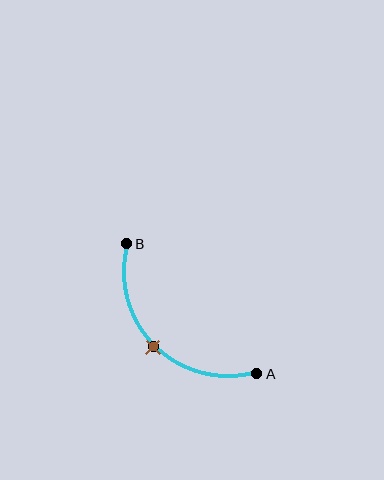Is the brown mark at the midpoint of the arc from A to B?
Yes. The brown mark lies on the arc at equal arc-length from both A and B — it is the arc midpoint.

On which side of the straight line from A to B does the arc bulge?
The arc bulges below and to the left of the straight line connecting A and B.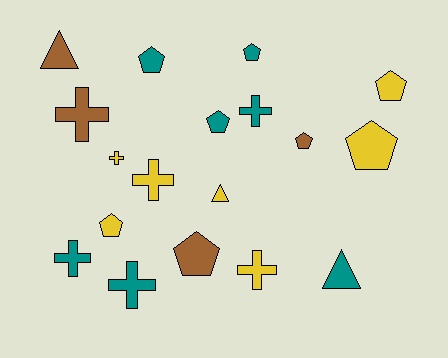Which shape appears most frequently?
Pentagon, with 8 objects.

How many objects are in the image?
There are 18 objects.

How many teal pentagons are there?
There are 3 teal pentagons.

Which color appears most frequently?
Yellow, with 7 objects.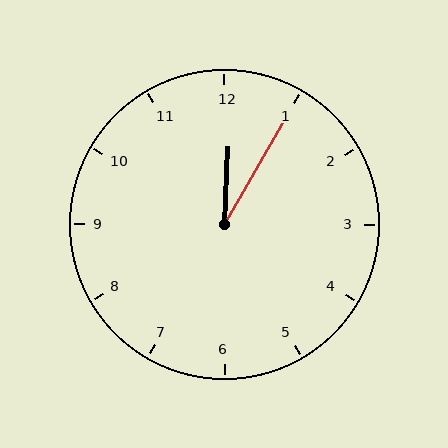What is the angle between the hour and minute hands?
Approximately 28 degrees.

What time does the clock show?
12:05.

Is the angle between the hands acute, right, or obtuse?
It is acute.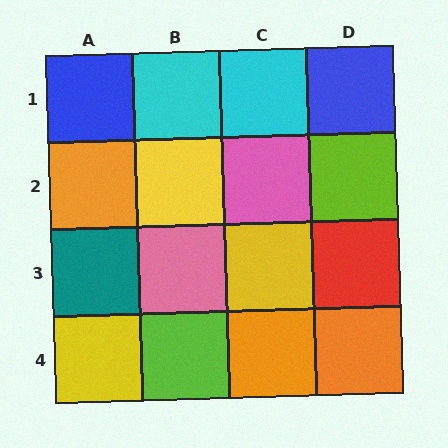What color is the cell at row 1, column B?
Cyan.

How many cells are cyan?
2 cells are cyan.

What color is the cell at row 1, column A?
Blue.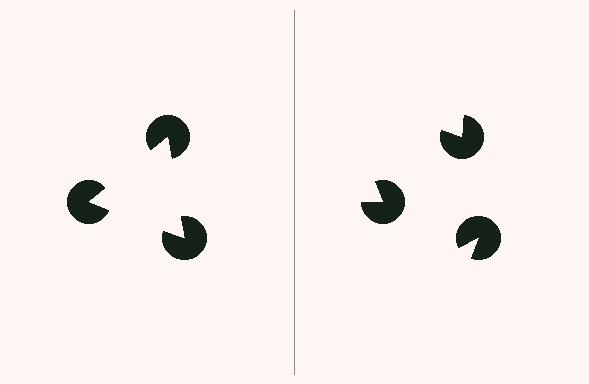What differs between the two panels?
The pac-man discs are positioned identically on both sides; only the wedge orientations differ. On the left they align to a triangle; on the right they are misaligned.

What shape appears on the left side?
An illusory triangle.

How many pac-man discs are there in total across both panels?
6 — 3 on each side.